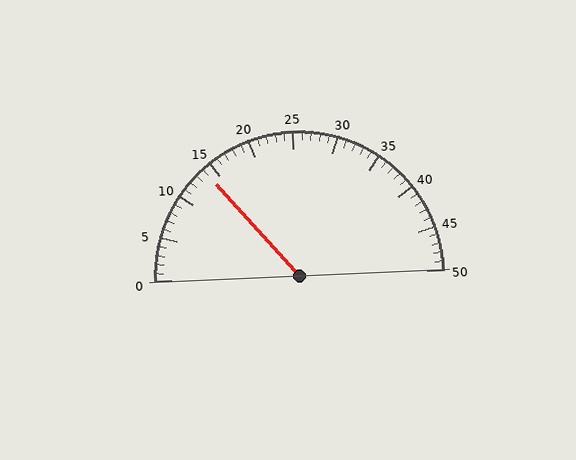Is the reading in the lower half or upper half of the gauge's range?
The reading is in the lower half of the range (0 to 50).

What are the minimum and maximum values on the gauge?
The gauge ranges from 0 to 50.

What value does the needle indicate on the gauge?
The needle indicates approximately 14.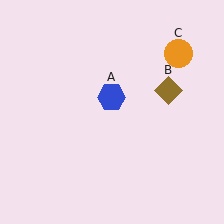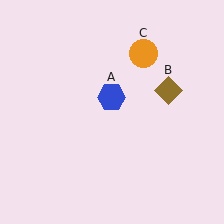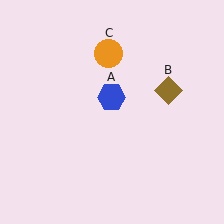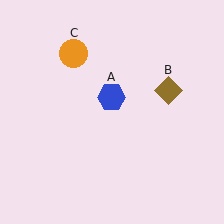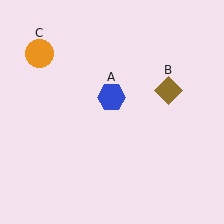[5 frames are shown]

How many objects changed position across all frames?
1 object changed position: orange circle (object C).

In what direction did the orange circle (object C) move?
The orange circle (object C) moved left.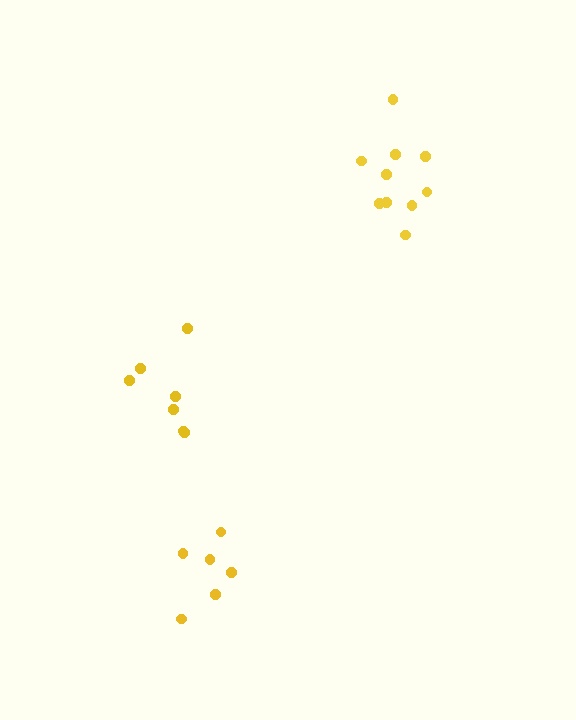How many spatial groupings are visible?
There are 3 spatial groupings.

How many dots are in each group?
Group 1: 10 dots, Group 2: 7 dots, Group 3: 6 dots (23 total).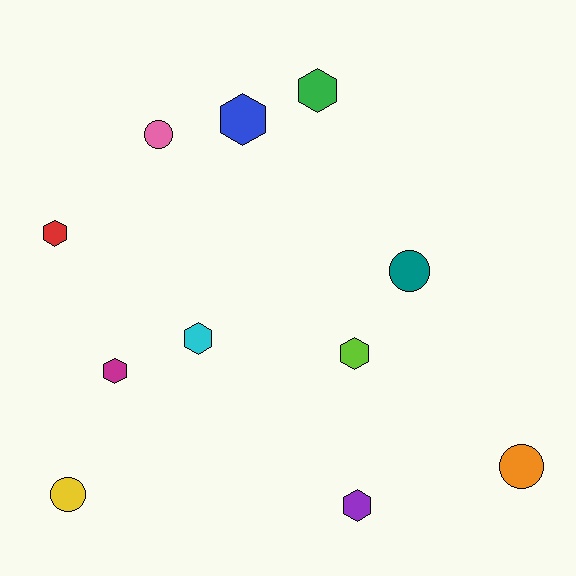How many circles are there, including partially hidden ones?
There are 4 circles.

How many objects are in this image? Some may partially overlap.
There are 11 objects.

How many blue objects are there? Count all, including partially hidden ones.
There is 1 blue object.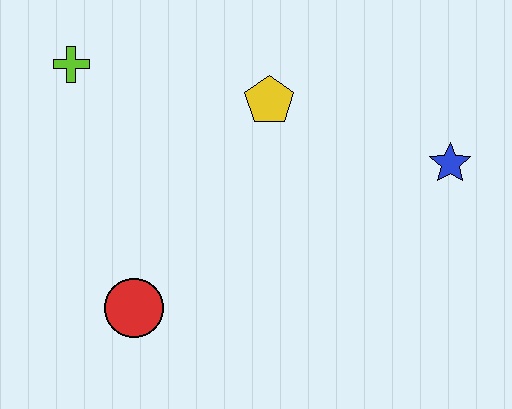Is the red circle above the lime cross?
No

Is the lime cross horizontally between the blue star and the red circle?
No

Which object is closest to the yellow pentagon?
The blue star is closest to the yellow pentagon.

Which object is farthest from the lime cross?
The blue star is farthest from the lime cross.